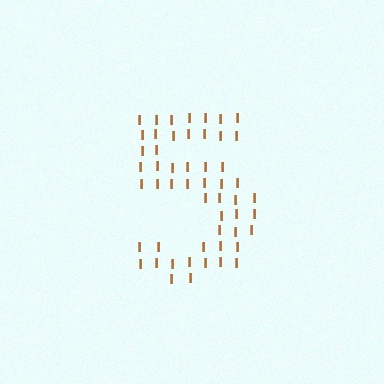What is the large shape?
The large shape is the digit 5.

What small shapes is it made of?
It is made of small letter I's.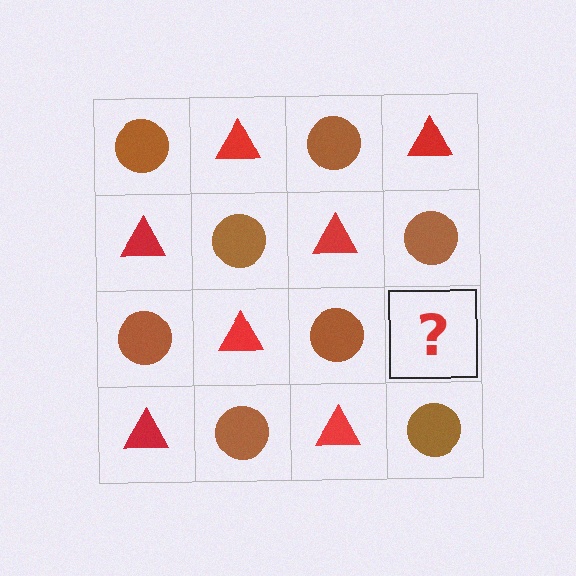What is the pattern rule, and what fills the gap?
The rule is that it alternates brown circle and red triangle in a checkerboard pattern. The gap should be filled with a red triangle.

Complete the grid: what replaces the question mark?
The question mark should be replaced with a red triangle.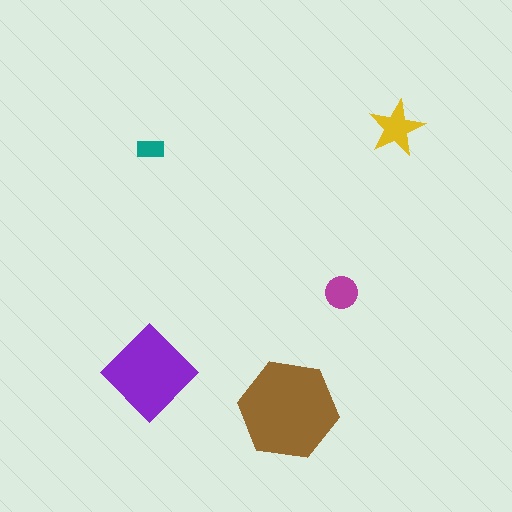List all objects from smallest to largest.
The teal rectangle, the magenta circle, the yellow star, the purple diamond, the brown hexagon.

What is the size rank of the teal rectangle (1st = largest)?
5th.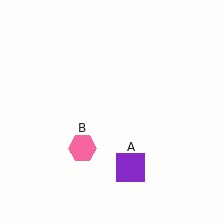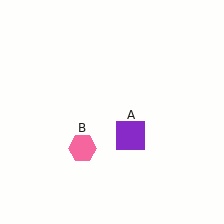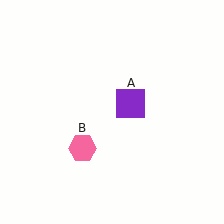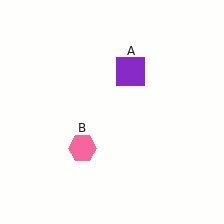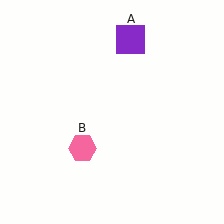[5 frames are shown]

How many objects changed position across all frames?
1 object changed position: purple square (object A).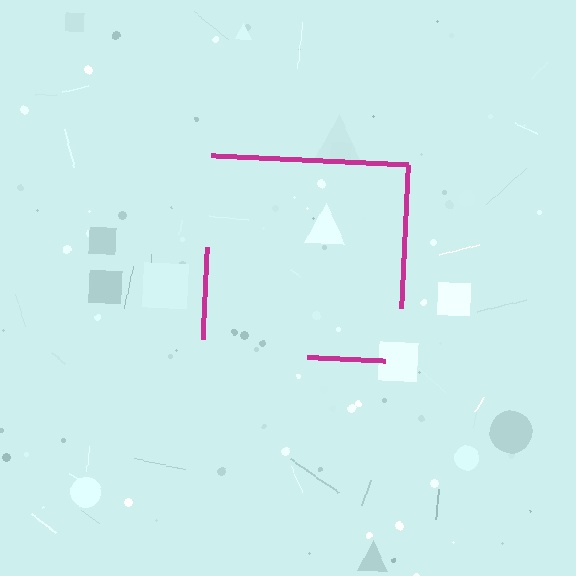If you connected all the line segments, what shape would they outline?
They would outline a square.